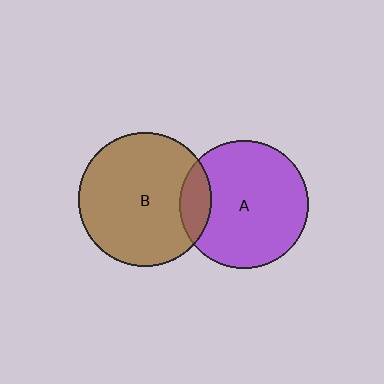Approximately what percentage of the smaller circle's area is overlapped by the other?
Approximately 15%.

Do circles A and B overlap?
Yes.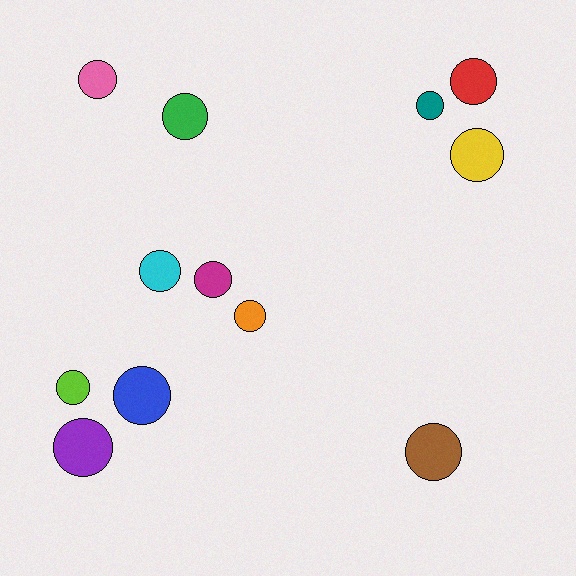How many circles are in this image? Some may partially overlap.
There are 12 circles.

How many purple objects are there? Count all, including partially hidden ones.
There is 1 purple object.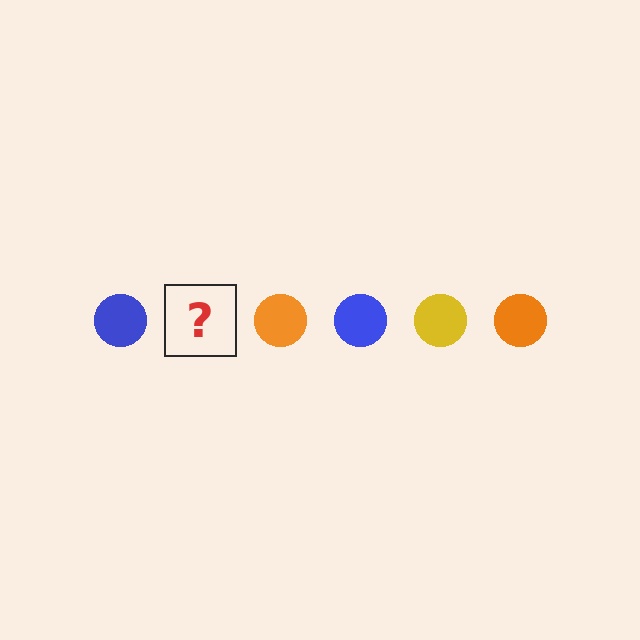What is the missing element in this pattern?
The missing element is a yellow circle.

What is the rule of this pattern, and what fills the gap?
The rule is that the pattern cycles through blue, yellow, orange circles. The gap should be filled with a yellow circle.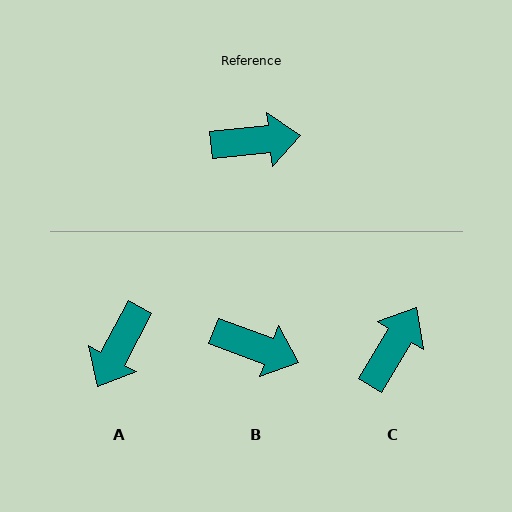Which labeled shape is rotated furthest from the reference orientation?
A, about 124 degrees away.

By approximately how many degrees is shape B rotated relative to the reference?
Approximately 26 degrees clockwise.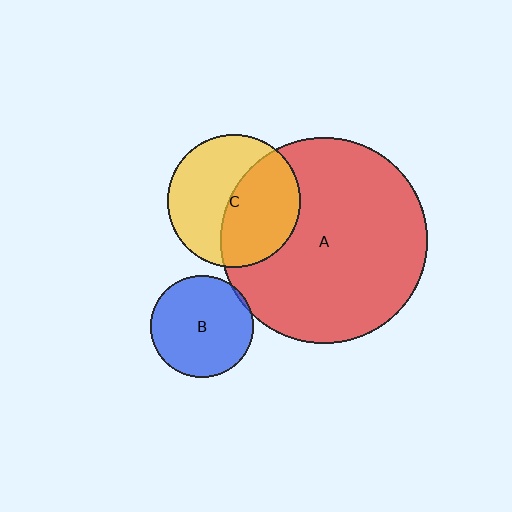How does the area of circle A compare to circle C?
Approximately 2.4 times.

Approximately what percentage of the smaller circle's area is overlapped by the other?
Approximately 5%.